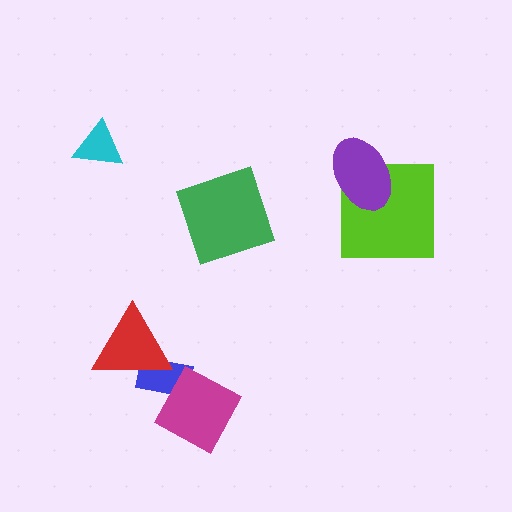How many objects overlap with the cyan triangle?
0 objects overlap with the cyan triangle.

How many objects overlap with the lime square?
1 object overlaps with the lime square.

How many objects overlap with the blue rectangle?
2 objects overlap with the blue rectangle.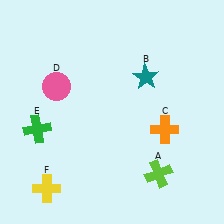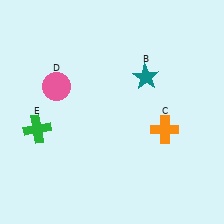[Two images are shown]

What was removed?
The yellow cross (F), the lime cross (A) were removed in Image 2.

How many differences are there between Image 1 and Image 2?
There are 2 differences between the two images.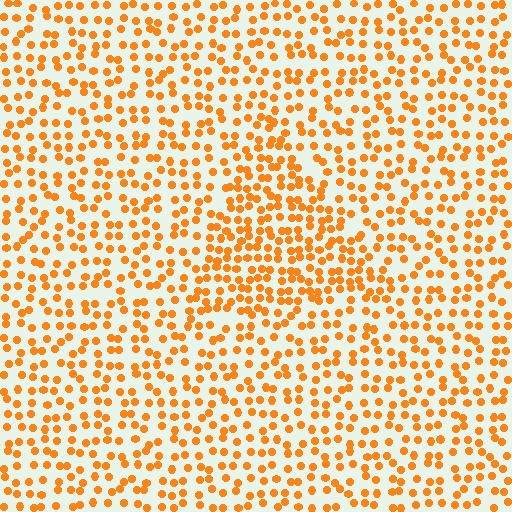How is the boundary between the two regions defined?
The boundary is defined by a change in element density (approximately 1.6x ratio). All elements are the same color, size, and shape.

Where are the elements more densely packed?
The elements are more densely packed inside the triangle boundary.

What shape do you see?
I see a triangle.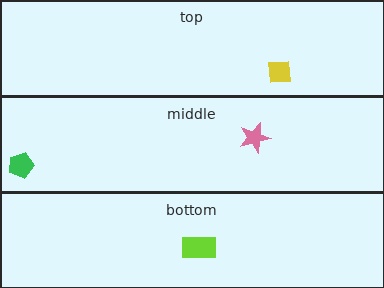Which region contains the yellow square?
The top region.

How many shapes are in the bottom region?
1.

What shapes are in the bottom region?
The lime rectangle.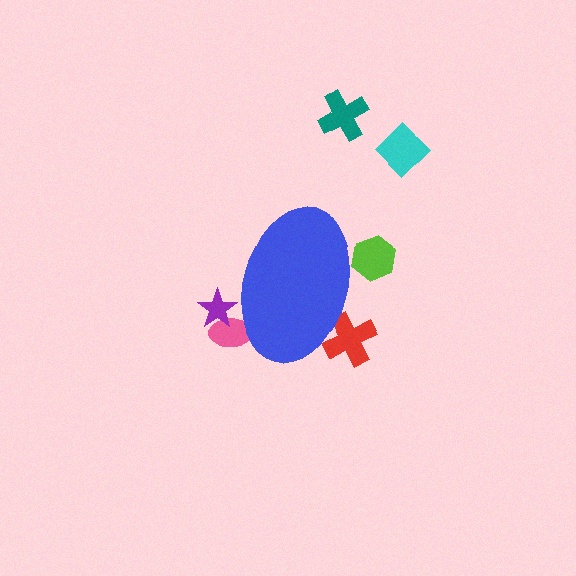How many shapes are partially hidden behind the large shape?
4 shapes are partially hidden.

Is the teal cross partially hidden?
No, the teal cross is fully visible.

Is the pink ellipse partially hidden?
Yes, the pink ellipse is partially hidden behind the blue ellipse.